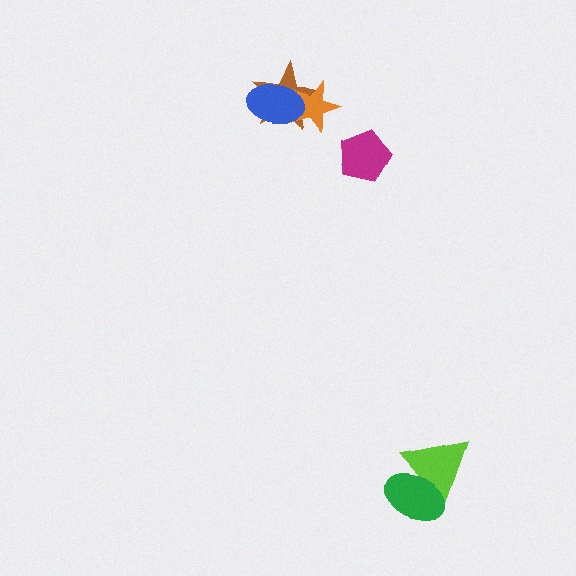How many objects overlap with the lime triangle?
1 object overlaps with the lime triangle.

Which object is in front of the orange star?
The blue ellipse is in front of the orange star.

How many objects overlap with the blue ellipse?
2 objects overlap with the blue ellipse.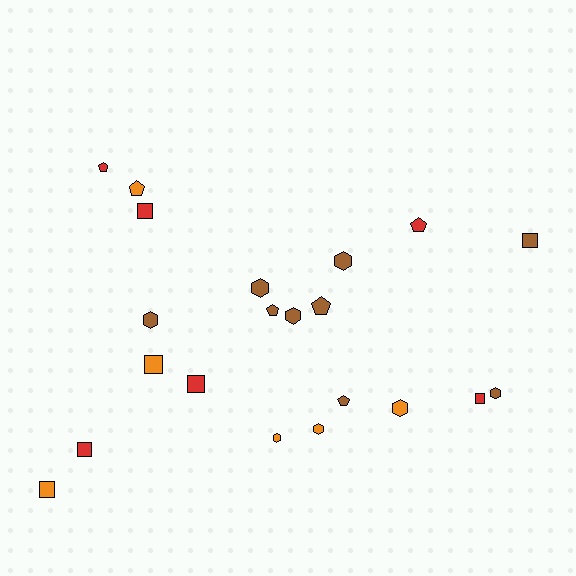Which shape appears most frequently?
Hexagon, with 8 objects.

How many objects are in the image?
There are 21 objects.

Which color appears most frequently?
Brown, with 9 objects.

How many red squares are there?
There are 4 red squares.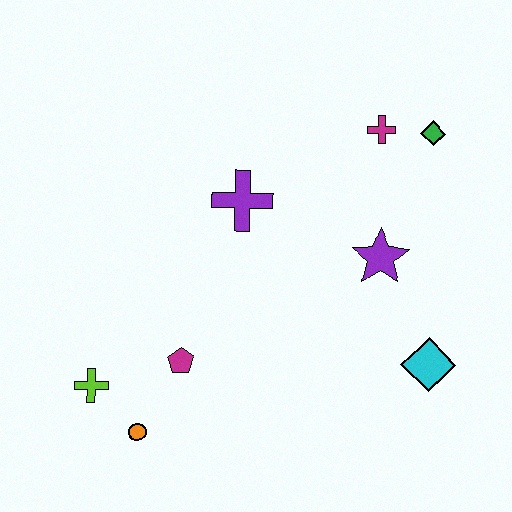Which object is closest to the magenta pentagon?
The orange circle is closest to the magenta pentagon.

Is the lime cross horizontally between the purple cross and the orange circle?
No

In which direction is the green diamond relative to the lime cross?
The green diamond is to the right of the lime cross.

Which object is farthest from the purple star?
The lime cross is farthest from the purple star.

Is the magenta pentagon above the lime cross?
Yes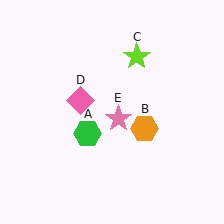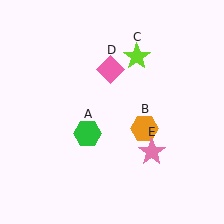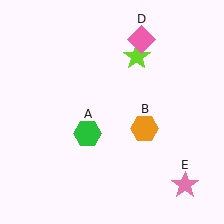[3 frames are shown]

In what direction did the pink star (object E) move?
The pink star (object E) moved down and to the right.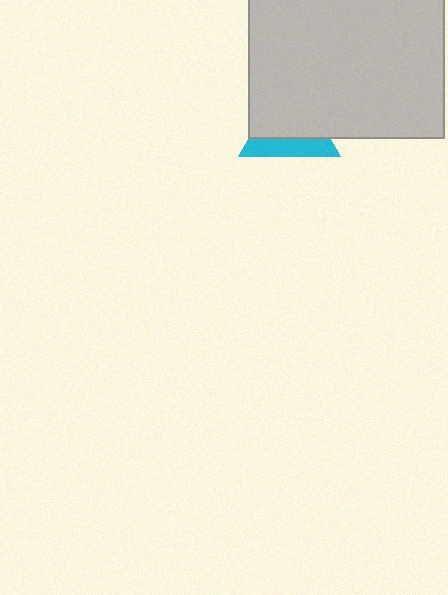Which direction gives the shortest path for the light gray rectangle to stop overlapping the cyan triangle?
Moving up gives the shortest separation.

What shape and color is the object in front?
The object in front is a light gray rectangle.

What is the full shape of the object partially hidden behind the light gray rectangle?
The partially hidden object is a cyan triangle.